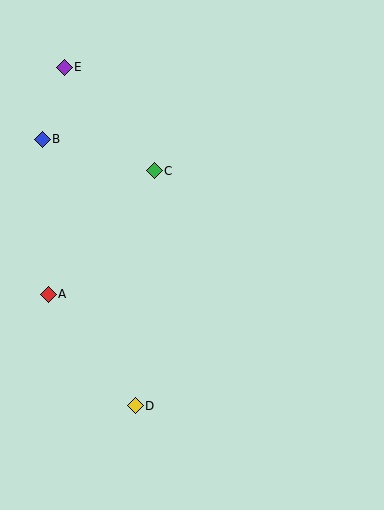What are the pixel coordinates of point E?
Point E is at (64, 67).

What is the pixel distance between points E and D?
The distance between E and D is 346 pixels.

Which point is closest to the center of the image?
Point C at (154, 171) is closest to the center.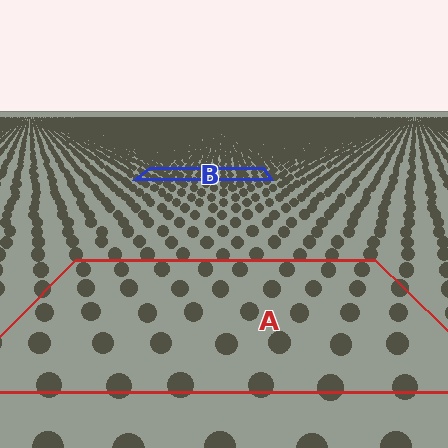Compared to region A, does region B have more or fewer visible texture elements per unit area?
Region B has more texture elements per unit area — they are packed more densely because it is farther away.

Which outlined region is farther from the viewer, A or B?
Region B is farther from the viewer — the texture elements inside it appear smaller and more densely packed.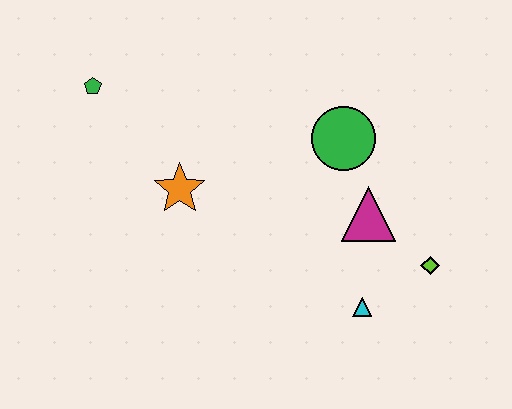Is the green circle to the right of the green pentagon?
Yes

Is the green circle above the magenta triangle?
Yes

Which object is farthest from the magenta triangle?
The green pentagon is farthest from the magenta triangle.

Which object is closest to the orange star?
The green pentagon is closest to the orange star.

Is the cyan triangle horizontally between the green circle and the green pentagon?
No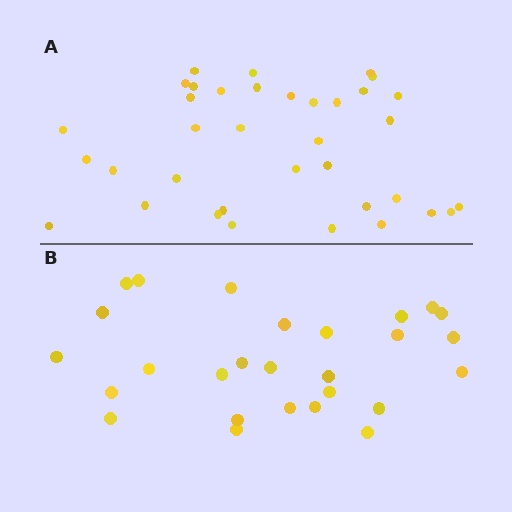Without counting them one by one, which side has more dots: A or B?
Region A (the top region) has more dots.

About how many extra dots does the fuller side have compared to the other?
Region A has roughly 8 or so more dots than region B.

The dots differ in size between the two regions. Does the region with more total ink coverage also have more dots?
No. Region B has more total ink coverage because its dots are larger, but region A actually contains more individual dots. Total area can be misleading — the number of items is what matters here.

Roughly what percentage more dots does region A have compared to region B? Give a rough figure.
About 35% more.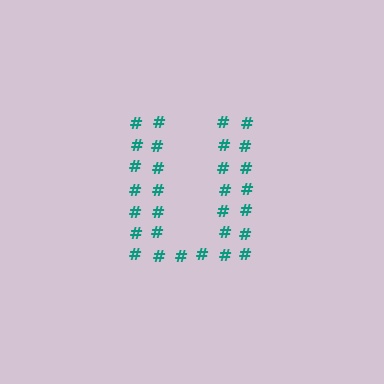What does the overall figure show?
The overall figure shows the letter U.